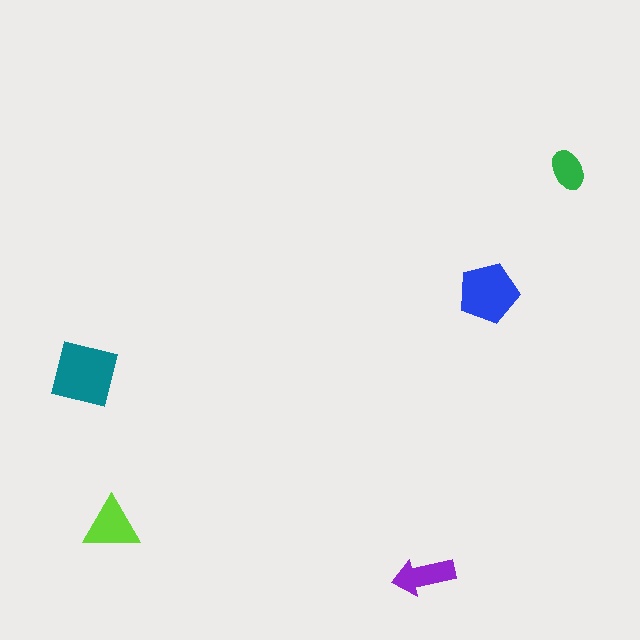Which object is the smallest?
The green ellipse.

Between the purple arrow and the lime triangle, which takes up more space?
The lime triangle.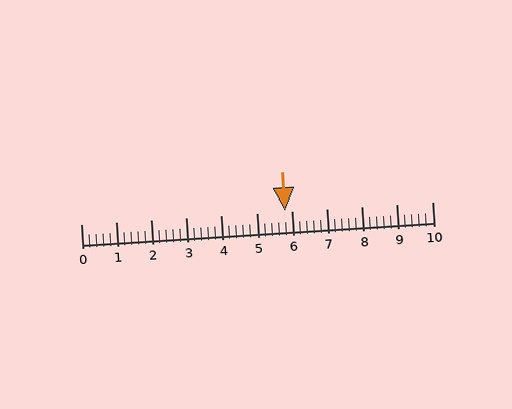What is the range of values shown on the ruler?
The ruler shows values from 0 to 10.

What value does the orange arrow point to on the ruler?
The orange arrow points to approximately 5.8.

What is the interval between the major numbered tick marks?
The major tick marks are spaced 1 units apart.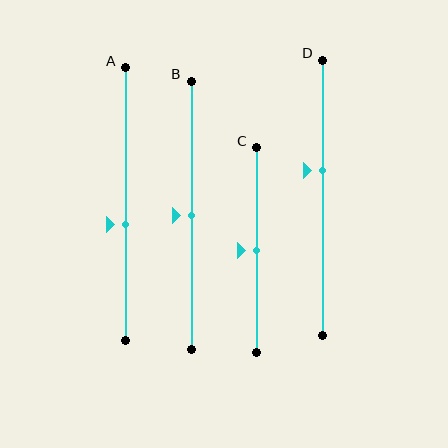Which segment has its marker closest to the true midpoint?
Segment B has its marker closest to the true midpoint.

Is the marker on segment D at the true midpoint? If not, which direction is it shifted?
No, the marker on segment D is shifted upward by about 10% of the segment length.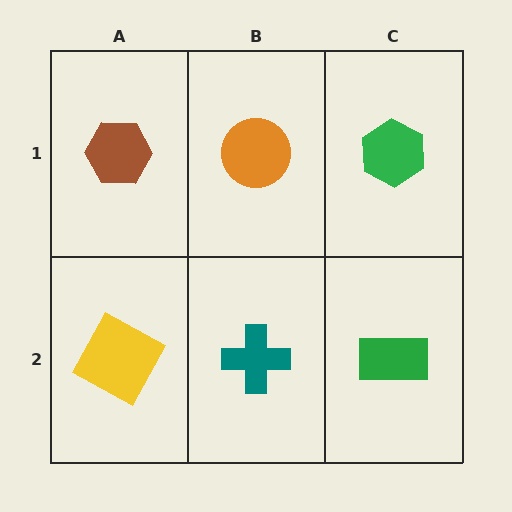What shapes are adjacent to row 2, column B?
An orange circle (row 1, column B), a yellow square (row 2, column A), a green rectangle (row 2, column C).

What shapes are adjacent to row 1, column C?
A green rectangle (row 2, column C), an orange circle (row 1, column B).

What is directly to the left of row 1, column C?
An orange circle.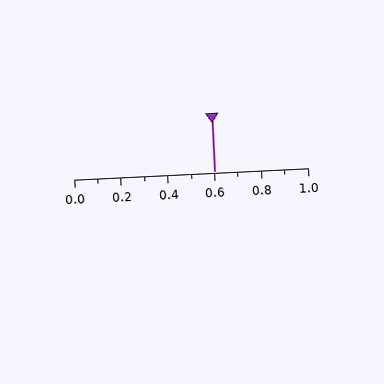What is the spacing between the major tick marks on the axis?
The major ticks are spaced 0.2 apart.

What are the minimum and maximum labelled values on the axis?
The axis runs from 0.0 to 1.0.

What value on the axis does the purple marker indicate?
The marker indicates approximately 0.6.